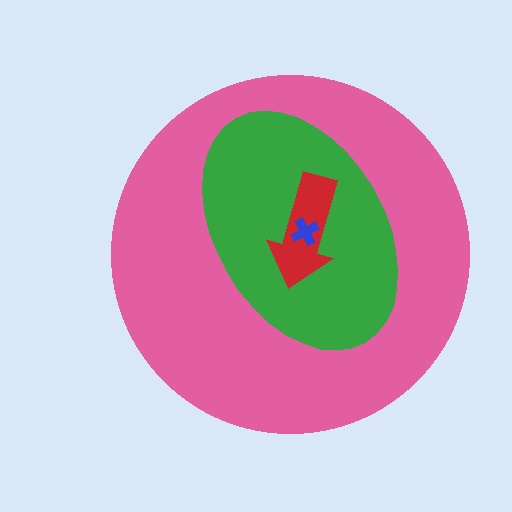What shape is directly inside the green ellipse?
The red arrow.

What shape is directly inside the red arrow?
The blue cross.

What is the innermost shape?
The blue cross.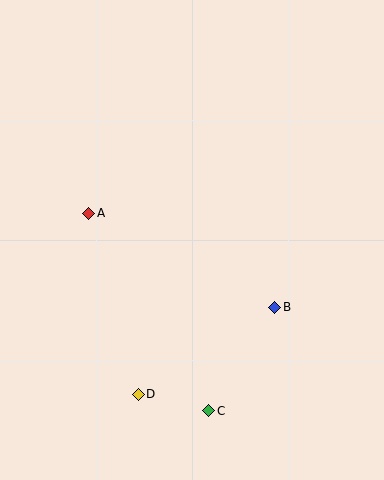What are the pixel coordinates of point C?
Point C is at (209, 411).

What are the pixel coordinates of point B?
Point B is at (275, 307).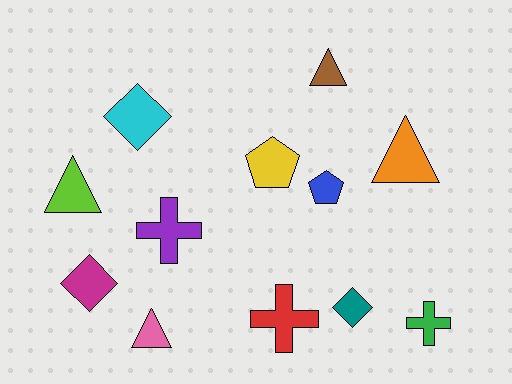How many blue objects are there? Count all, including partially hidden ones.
There is 1 blue object.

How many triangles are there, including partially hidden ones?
There are 4 triangles.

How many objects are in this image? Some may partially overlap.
There are 12 objects.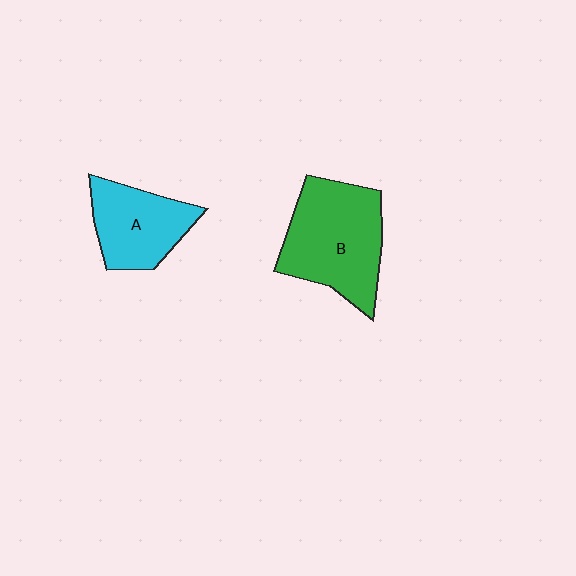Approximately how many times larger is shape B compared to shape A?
Approximately 1.5 times.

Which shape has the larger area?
Shape B (green).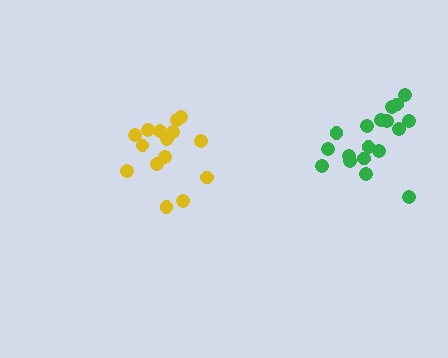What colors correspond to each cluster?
The clusters are colored: green, yellow.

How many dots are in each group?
Group 1: 18 dots, Group 2: 15 dots (33 total).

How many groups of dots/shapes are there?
There are 2 groups.